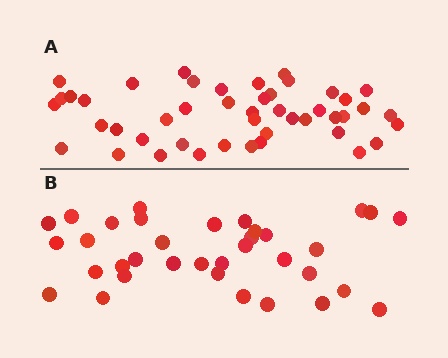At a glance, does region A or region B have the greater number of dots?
Region A (the top region) has more dots.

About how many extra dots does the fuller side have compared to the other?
Region A has roughly 12 or so more dots than region B.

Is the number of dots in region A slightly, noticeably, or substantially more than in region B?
Region A has noticeably more, but not dramatically so. The ratio is roughly 1.3 to 1.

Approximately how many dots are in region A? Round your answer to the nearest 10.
About 50 dots. (The exact count is 46, which rounds to 50.)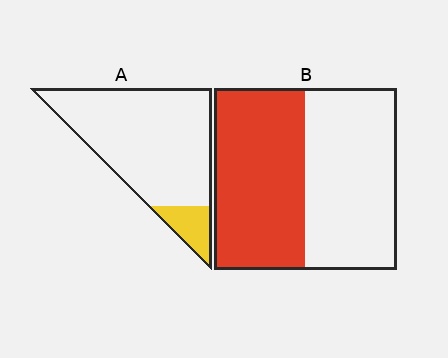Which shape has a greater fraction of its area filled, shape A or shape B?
Shape B.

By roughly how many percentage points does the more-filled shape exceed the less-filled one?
By roughly 35 percentage points (B over A).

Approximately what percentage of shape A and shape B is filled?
A is approximately 10% and B is approximately 50%.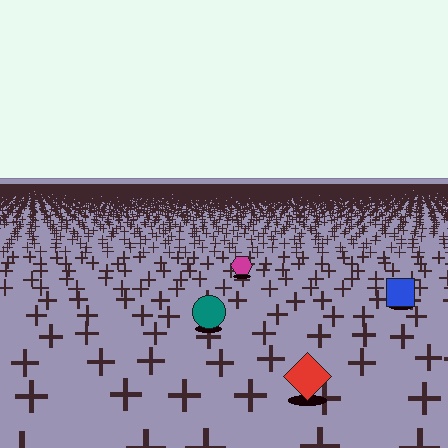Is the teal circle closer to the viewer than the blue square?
Yes. The teal circle is closer — you can tell from the texture gradient: the ground texture is coarser near it.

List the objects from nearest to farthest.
From nearest to farthest: the red diamond, the teal circle, the blue square, the magenta hexagon.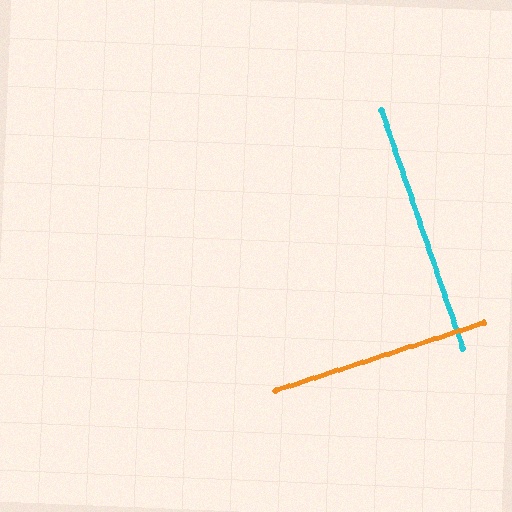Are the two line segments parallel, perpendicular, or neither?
Perpendicular — they meet at approximately 89°.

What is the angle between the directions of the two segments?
Approximately 89 degrees.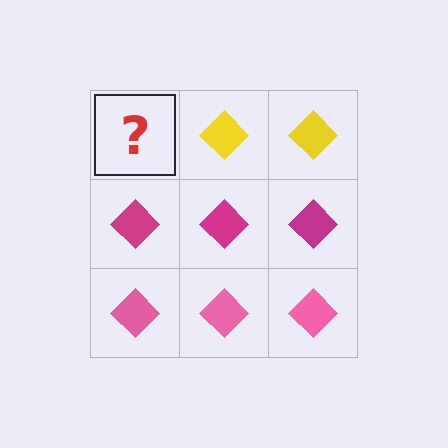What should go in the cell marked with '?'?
The missing cell should contain a yellow diamond.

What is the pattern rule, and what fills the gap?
The rule is that each row has a consistent color. The gap should be filled with a yellow diamond.